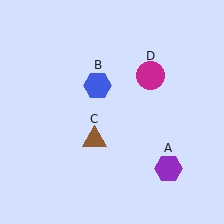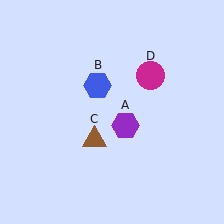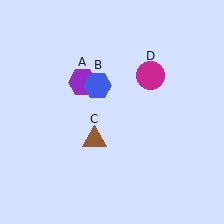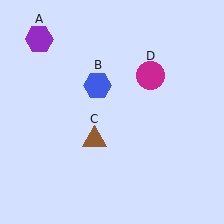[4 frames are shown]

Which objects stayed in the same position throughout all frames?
Blue hexagon (object B) and brown triangle (object C) and magenta circle (object D) remained stationary.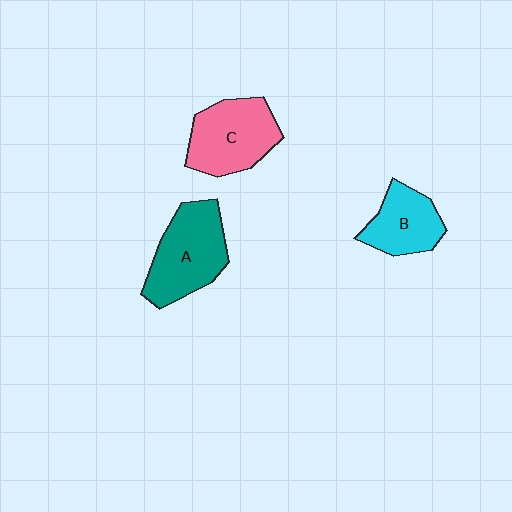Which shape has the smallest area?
Shape B (cyan).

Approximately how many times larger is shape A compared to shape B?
Approximately 1.4 times.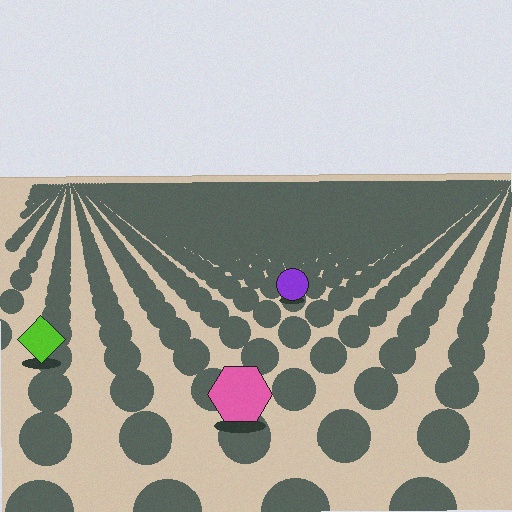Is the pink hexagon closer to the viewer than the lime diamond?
Yes. The pink hexagon is closer — you can tell from the texture gradient: the ground texture is coarser near it.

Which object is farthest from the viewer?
The purple circle is farthest from the viewer. It appears smaller and the ground texture around it is denser.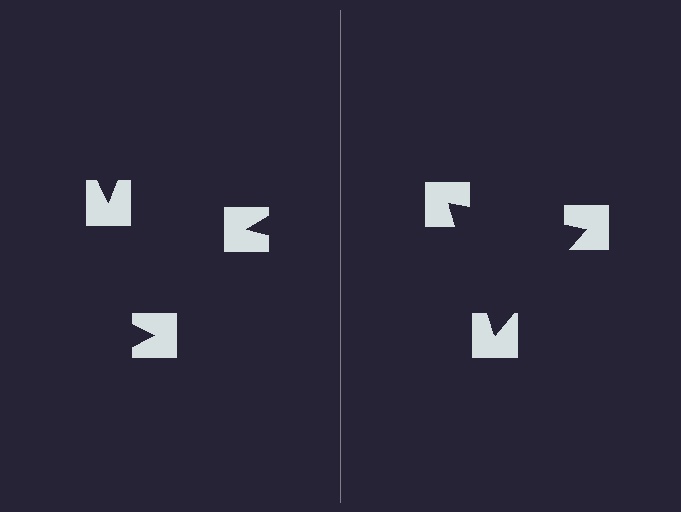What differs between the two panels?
The notched squares are positioned identically on both sides; only the wedge orientations differ. On the right they align to a triangle; on the left they are misaligned.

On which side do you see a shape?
An illusory triangle appears on the right side. On the left side the wedge cuts are rotated, so no coherent shape forms.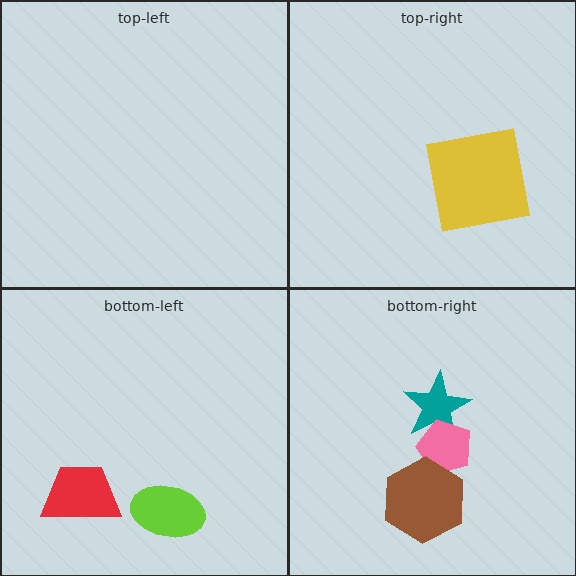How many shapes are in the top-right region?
1.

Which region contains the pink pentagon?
The bottom-right region.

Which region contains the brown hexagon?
The bottom-right region.